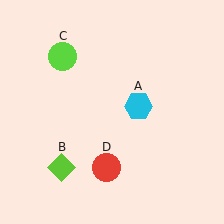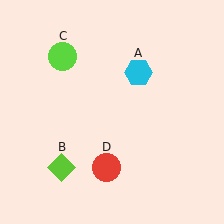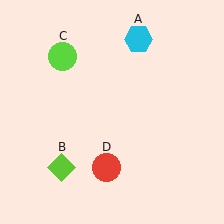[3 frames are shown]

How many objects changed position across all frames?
1 object changed position: cyan hexagon (object A).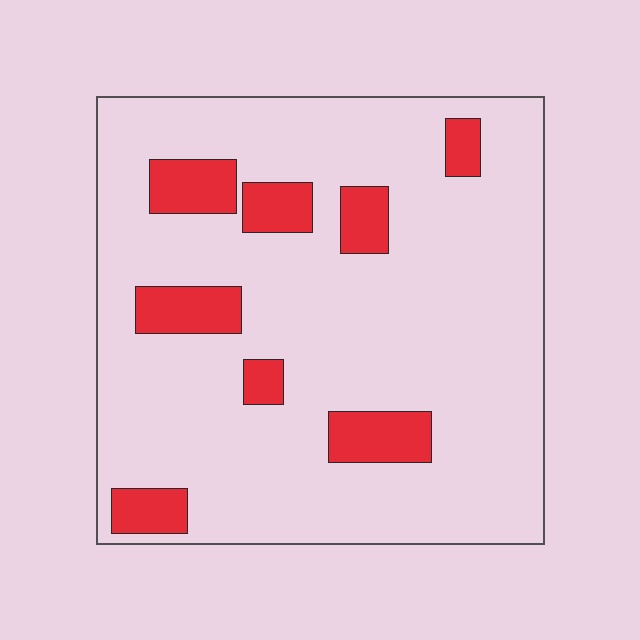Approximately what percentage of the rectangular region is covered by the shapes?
Approximately 15%.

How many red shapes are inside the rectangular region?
8.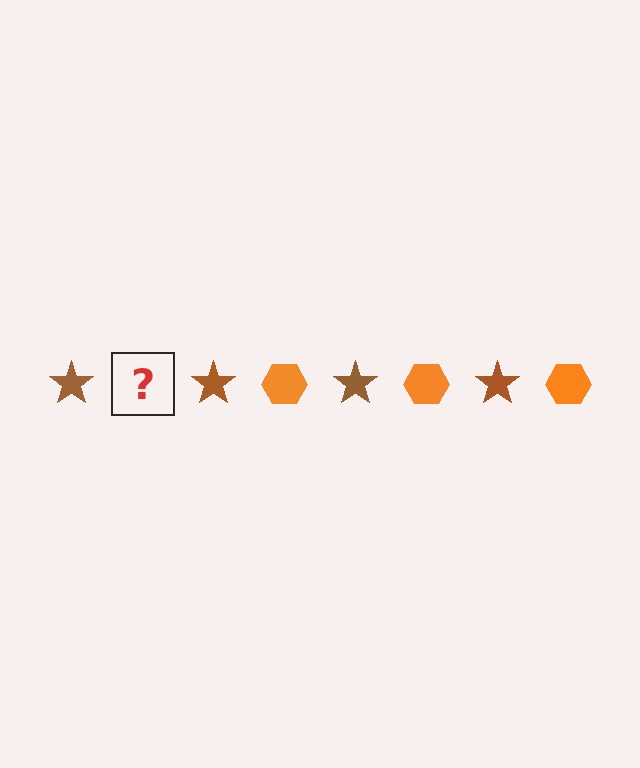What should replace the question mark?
The question mark should be replaced with an orange hexagon.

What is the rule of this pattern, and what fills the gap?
The rule is that the pattern alternates between brown star and orange hexagon. The gap should be filled with an orange hexagon.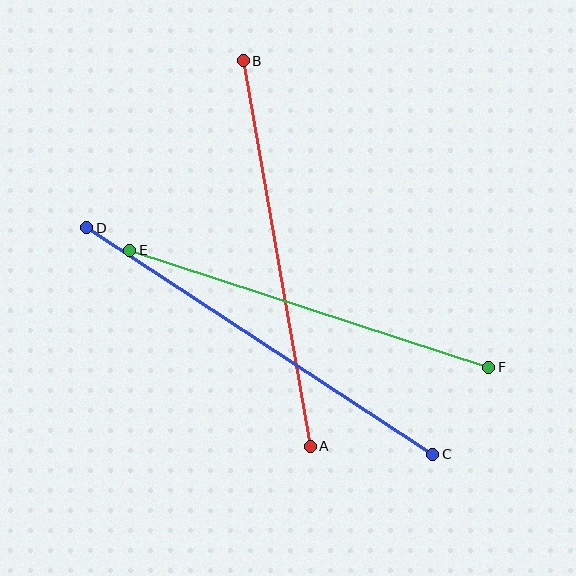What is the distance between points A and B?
The distance is approximately 391 pixels.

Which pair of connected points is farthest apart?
Points C and D are farthest apart.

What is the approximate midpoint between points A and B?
The midpoint is at approximately (277, 253) pixels.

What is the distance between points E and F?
The distance is approximately 377 pixels.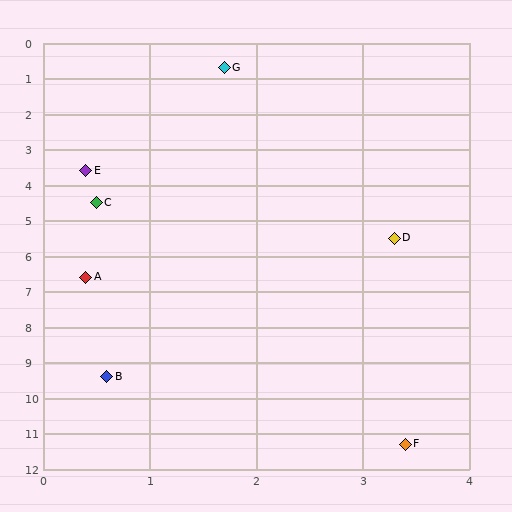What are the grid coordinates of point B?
Point B is at approximately (0.6, 9.4).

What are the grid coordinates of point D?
Point D is at approximately (3.3, 5.5).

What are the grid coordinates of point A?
Point A is at approximately (0.4, 6.6).